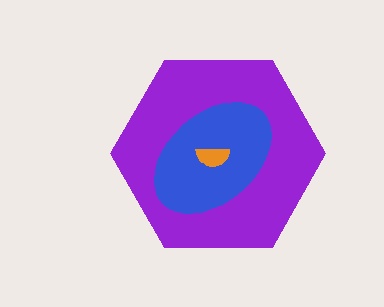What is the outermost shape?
The purple hexagon.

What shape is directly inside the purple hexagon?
The blue ellipse.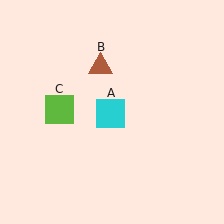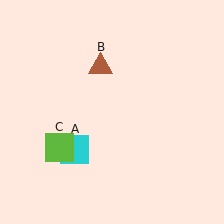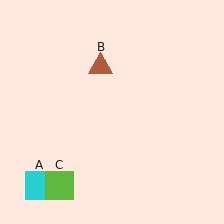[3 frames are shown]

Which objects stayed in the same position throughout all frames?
Brown triangle (object B) remained stationary.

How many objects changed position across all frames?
2 objects changed position: cyan square (object A), lime square (object C).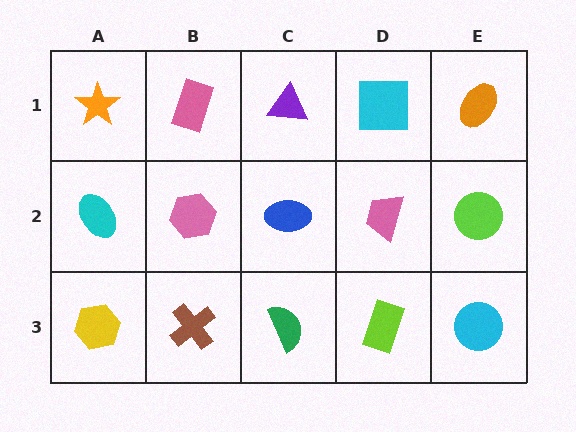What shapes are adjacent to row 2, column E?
An orange ellipse (row 1, column E), a cyan circle (row 3, column E), a pink trapezoid (row 2, column D).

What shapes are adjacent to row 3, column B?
A pink hexagon (row 2, column B), a yellow hexagon (row 3, column A), a green semicircle (row 3, column C).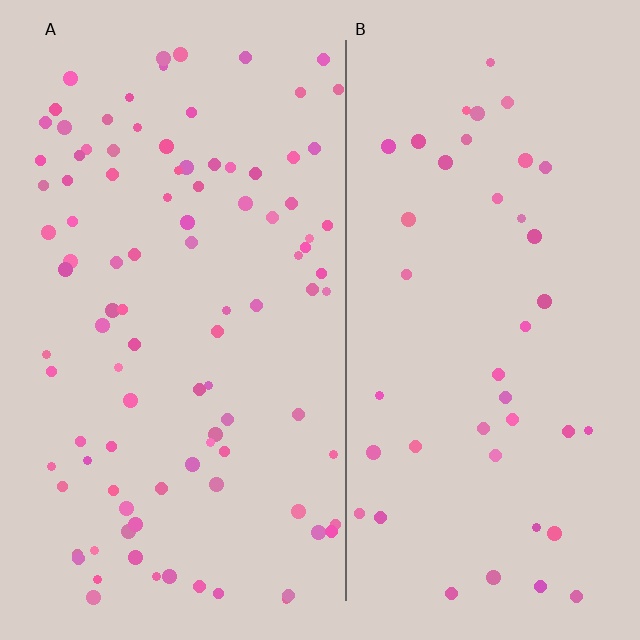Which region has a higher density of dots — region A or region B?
A (the left).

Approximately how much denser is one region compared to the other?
Approximately 2.3× — region A over region B.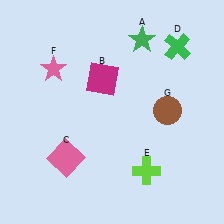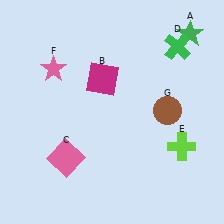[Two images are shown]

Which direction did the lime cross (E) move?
The lime cross (E) moved right.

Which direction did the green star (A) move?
The green star (A) moved right.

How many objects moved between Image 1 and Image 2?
2 objects moved between the two images.